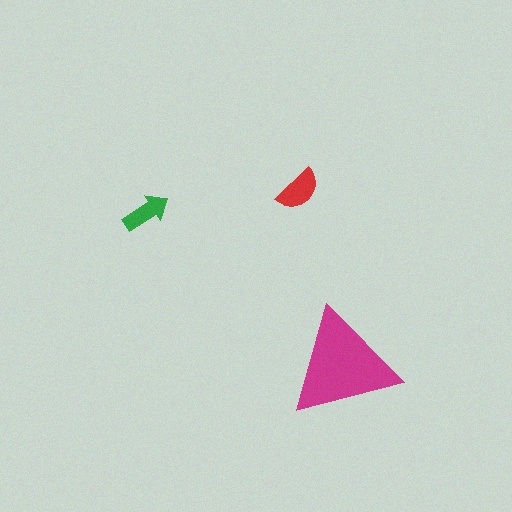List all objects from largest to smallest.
The magenta triangle, the red semicircle, the green arrow.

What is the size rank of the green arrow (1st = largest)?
3rd.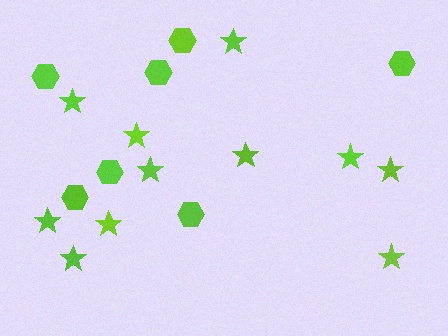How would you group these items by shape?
There are 2 groups: one group of hexagons (7) and one group of stars (11).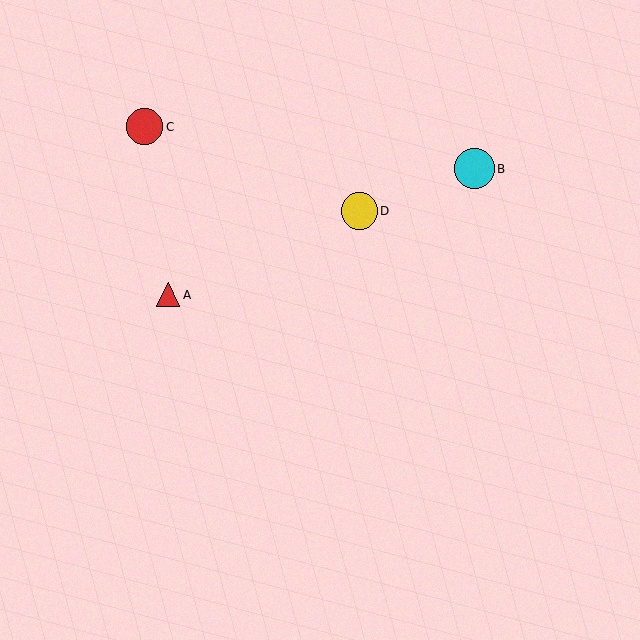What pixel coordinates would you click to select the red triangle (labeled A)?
Click at (168, 295) to select the red triangle A.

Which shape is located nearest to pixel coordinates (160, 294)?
The red triangle (labeled A) at (168, 295) is nearest to that location.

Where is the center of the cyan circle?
The center of the cyan circle is at (474, 169).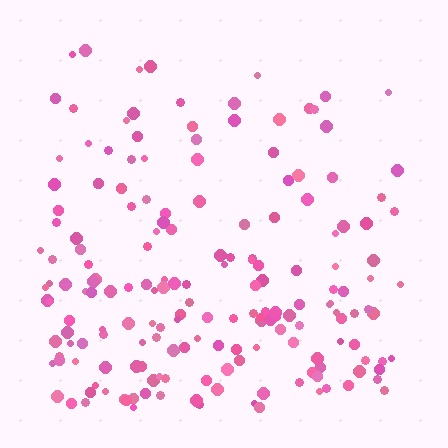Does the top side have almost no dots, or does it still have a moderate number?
Still a moderate number, just noticeably fewer than the bottom.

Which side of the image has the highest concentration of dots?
The bottom.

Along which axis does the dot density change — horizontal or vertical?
Vertical.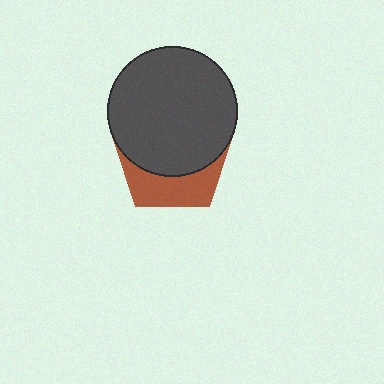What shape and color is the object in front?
The object in front is a dark gray circle.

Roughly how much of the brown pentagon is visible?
A small part of it is visible (roughly 35%).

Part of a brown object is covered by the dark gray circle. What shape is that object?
It is a pentagon.